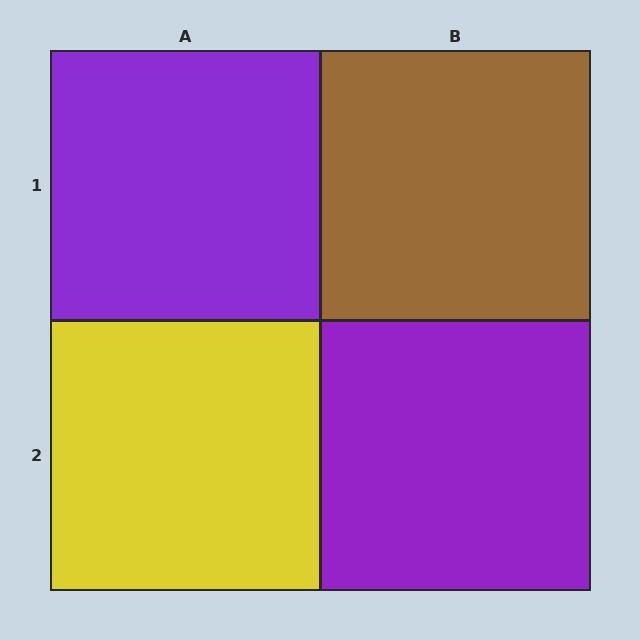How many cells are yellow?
1 cell is yellow.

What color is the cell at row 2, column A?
Yellow.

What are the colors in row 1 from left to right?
Purple, brown.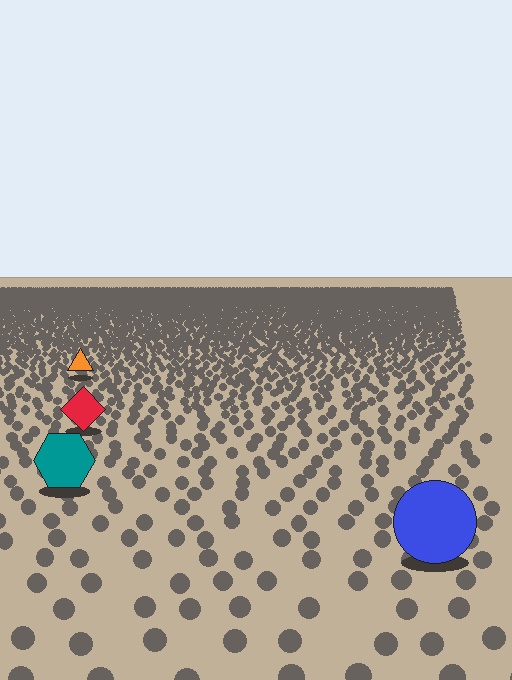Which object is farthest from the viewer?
The orange triangle is farthest from the viewer. It appears smaller and the ground texture around it is denser.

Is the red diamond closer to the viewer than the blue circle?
No. The blue circle is closer — you can tell from the texture gradient: the ground texture is coarser near it.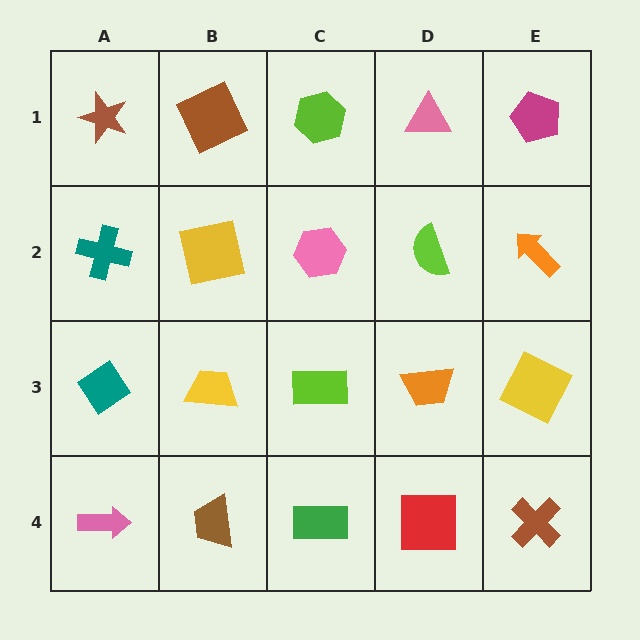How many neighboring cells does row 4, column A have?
2.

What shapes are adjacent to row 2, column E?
A magenta pentagon (row 1, column E), a yellow square (row 3, column E), a lime semicircle (row 2, column D).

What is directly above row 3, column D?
A lime semicircle.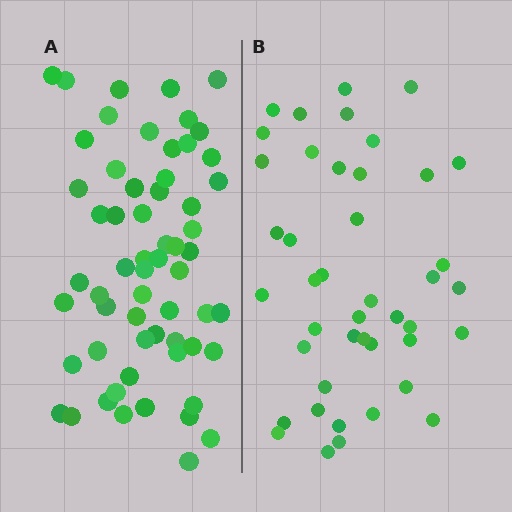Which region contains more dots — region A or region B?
Region A (the left region) has more dots.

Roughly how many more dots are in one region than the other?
Region A has approximately 15 more dots than region B.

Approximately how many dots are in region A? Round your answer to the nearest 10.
About 60 dots.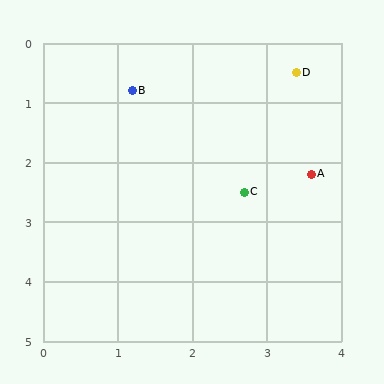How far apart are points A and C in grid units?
Points A and C are about 0.9 grid units apart.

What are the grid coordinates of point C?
Point C is at approximately (2.7, 2.5).